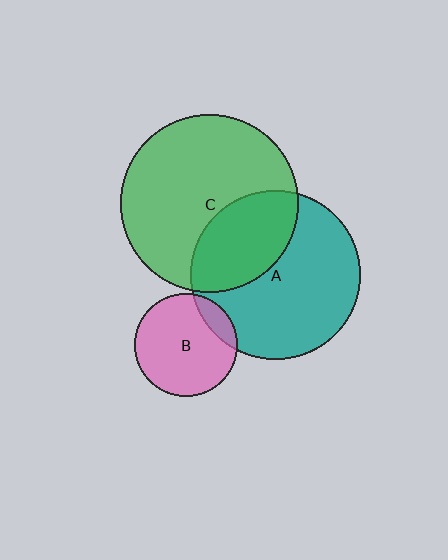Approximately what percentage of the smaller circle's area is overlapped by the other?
Approximately 35%.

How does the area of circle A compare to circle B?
Approximately 2.7 times.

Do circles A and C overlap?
Yes.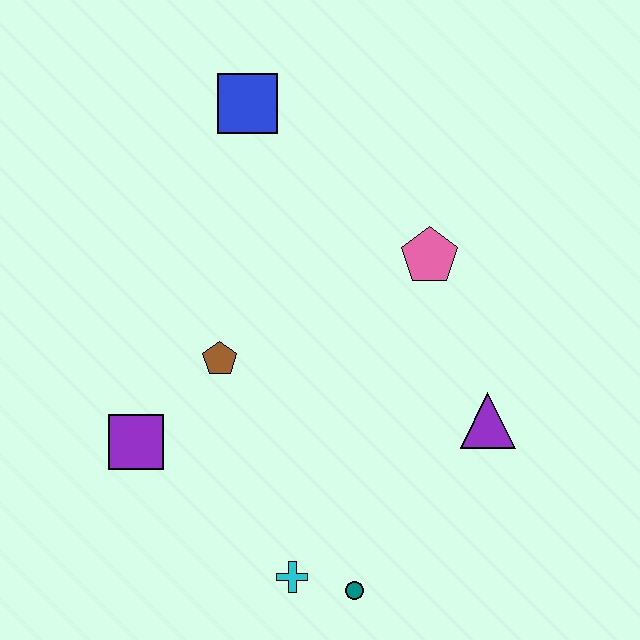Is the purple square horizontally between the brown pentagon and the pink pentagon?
No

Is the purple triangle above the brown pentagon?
No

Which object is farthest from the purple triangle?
The blue square is farthest from the purple triangle.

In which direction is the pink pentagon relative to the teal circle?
The pink pentagon is above the teal circle.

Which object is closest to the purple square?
The brown pentagon is closest to the purple square.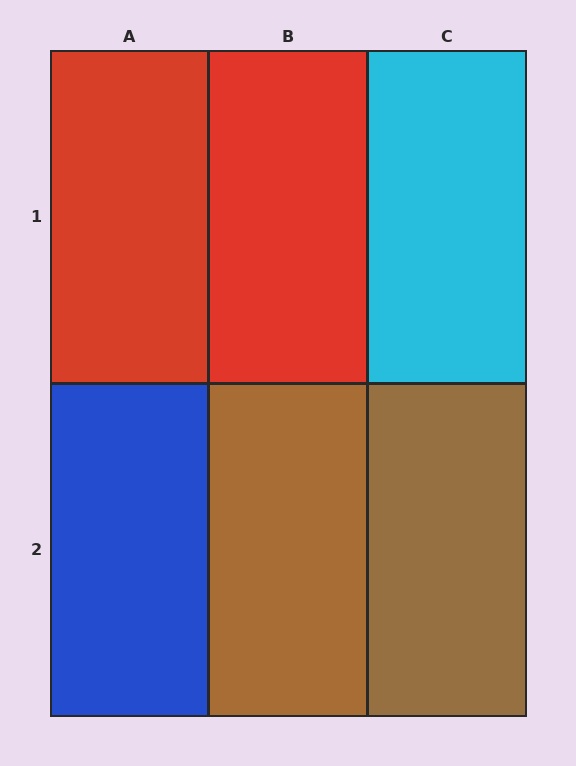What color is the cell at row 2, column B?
Brown.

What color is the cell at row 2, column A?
Blue.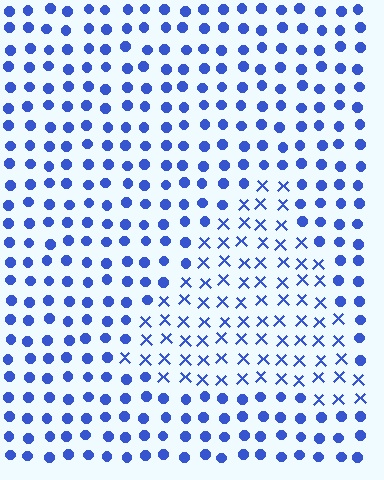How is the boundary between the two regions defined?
The boundary is defined by a change in element shape: X marks inside vs. circles outside. All elements share the same color and spacing.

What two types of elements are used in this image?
The image uses X marks inside the triangle region and circles outside it.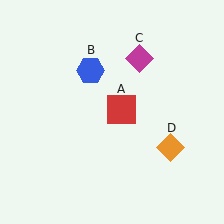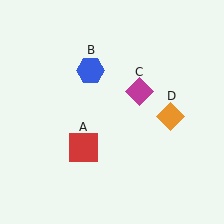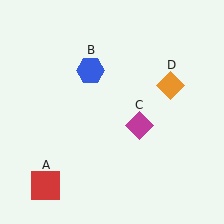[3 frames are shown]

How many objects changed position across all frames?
3 objects changed position: red square (object A), magenta diamond (object C), orange diamond (object D).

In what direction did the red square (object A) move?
The red square (object A) moved down and to the left.